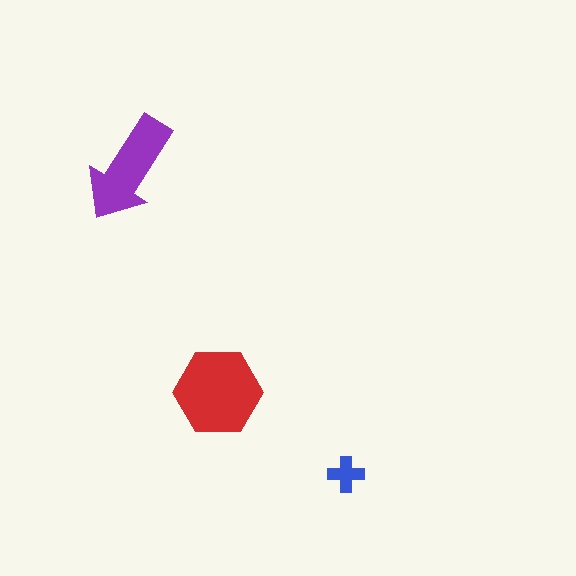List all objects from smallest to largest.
The blue cross, the purple arrow, the red hexagon.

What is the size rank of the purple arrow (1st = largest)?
2nd.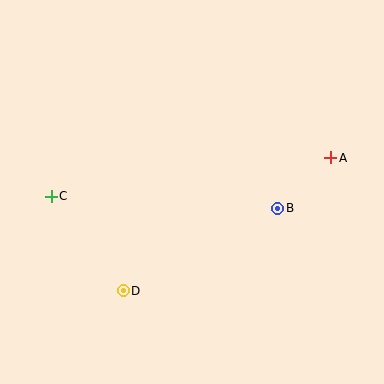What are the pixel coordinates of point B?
Point B is at (278, 208).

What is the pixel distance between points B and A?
The distance between B and A is 73 pixels.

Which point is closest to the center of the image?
Point B at (278, 208) is closest to the center.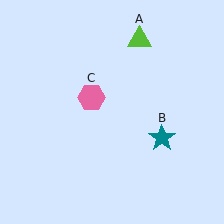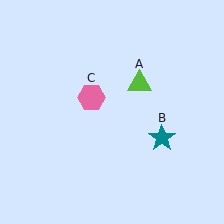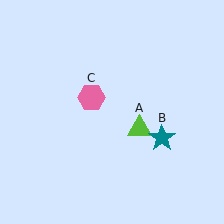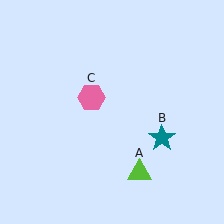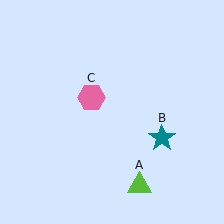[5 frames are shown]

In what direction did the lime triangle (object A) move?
The lime triangle (object A) moved down.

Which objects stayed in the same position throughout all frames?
Teal star (object B) and pink hexagon (object C) remained stationary.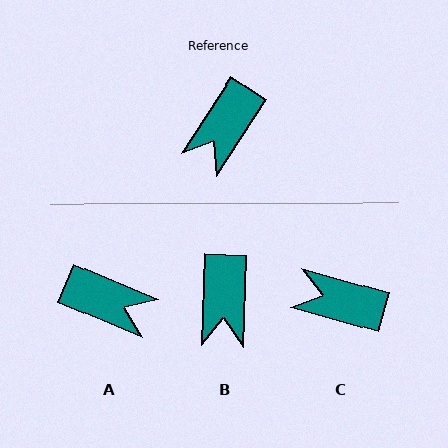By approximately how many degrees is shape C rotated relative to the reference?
Approximately 72 degrees clockwise.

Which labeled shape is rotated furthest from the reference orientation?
A, about 100 degrees away.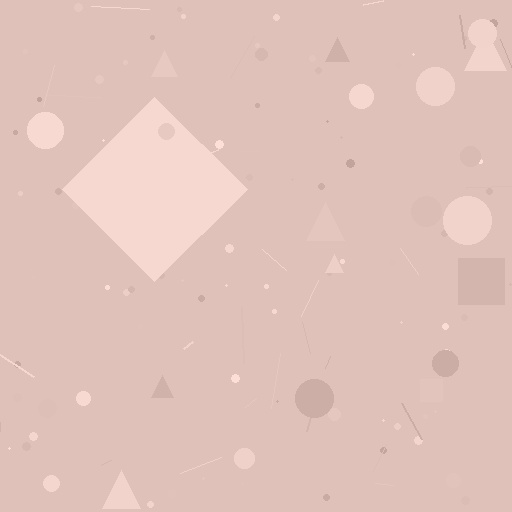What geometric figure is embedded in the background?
A diamond is embedded in the background.